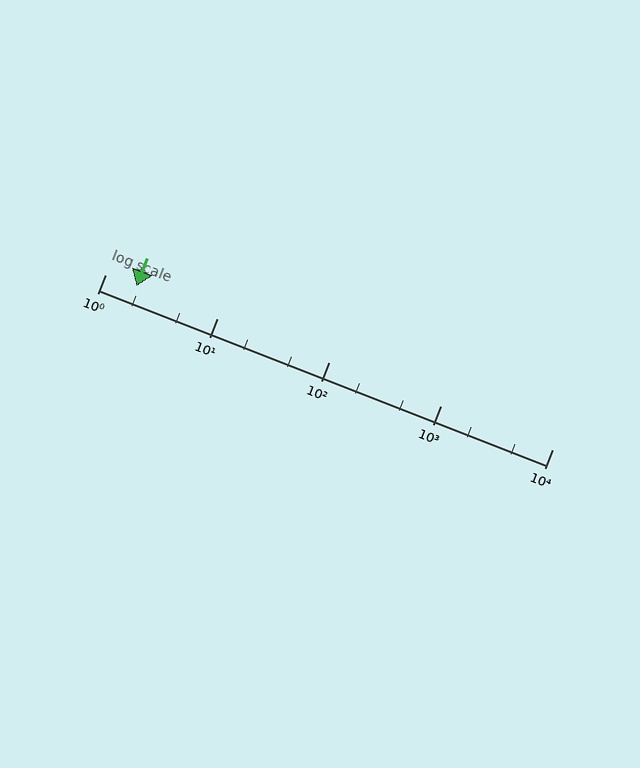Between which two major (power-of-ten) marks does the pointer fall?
The pointer is between 1 and 10.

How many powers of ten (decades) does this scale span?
The scale spans 4 decades, from 1 to 10000.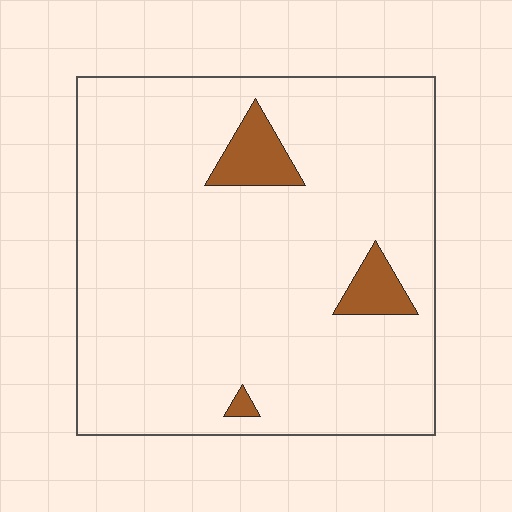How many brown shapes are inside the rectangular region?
3.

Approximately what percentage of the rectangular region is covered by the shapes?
Approximately 5%.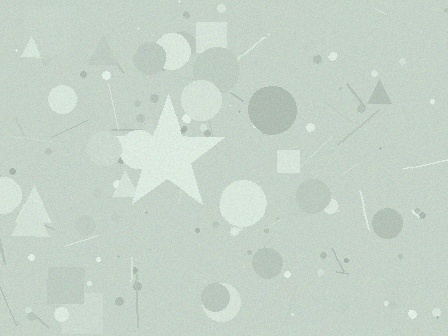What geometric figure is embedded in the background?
A star is embedded in the background.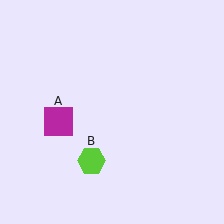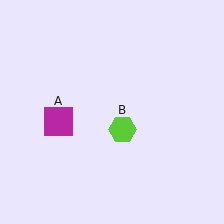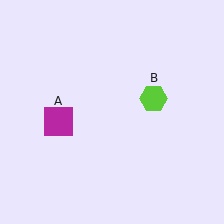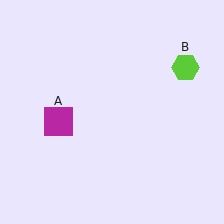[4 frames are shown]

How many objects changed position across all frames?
1 object changed position: lime hexagon (object B).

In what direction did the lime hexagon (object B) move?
The lime hexagon (object B) moved up and to the right.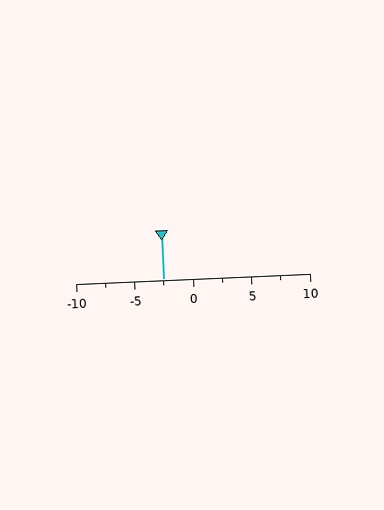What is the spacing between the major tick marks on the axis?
The major ticks are spaced 5 apart.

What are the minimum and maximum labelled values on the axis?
The axis runs from -10 to 10.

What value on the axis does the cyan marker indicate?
The marker indicates approximately -2.5.